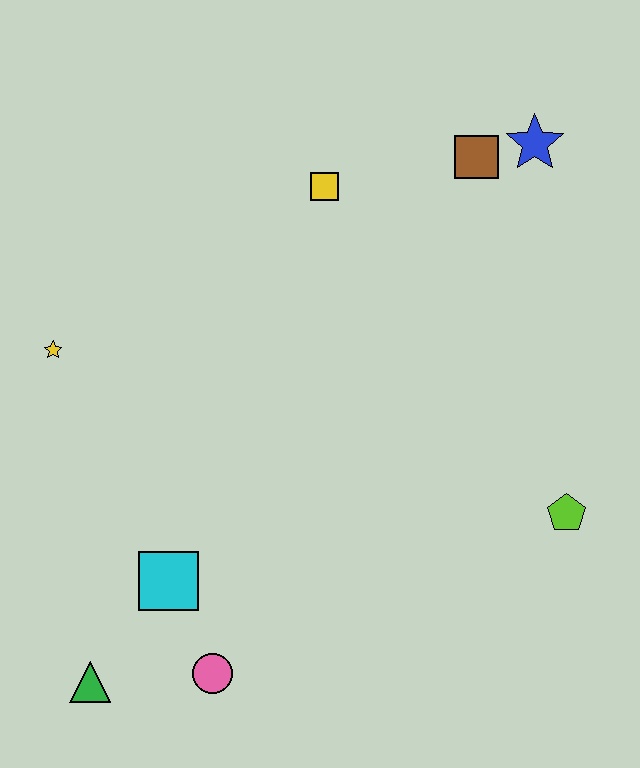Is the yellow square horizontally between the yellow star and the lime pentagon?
Yes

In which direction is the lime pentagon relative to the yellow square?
The lime pentagon is below the yellow square.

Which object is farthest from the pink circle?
The blue star is farthest from the pink circle.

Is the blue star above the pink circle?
Yes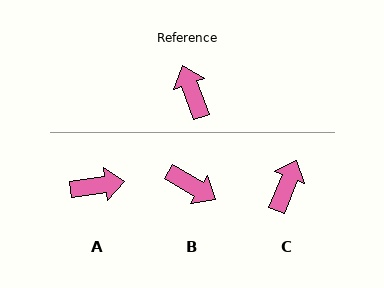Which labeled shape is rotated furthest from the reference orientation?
B, about 140 degrees away.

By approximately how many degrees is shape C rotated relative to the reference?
Approximately 42 degrees clockwise.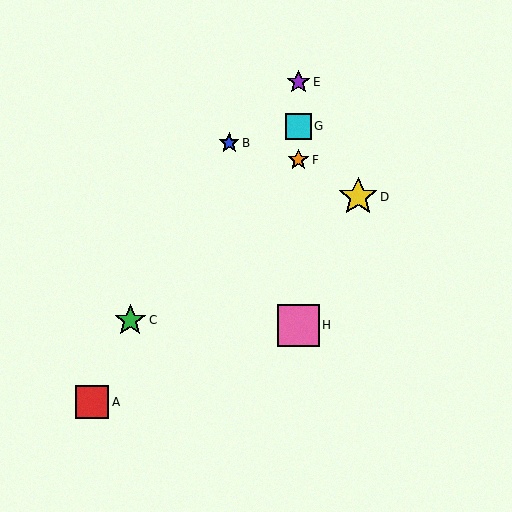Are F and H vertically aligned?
Yes, both are at x≈298.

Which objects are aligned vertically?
Objects E, F, G, H are aligned vertically.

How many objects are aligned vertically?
4 objects (E, F, G, H) are aligned vertically.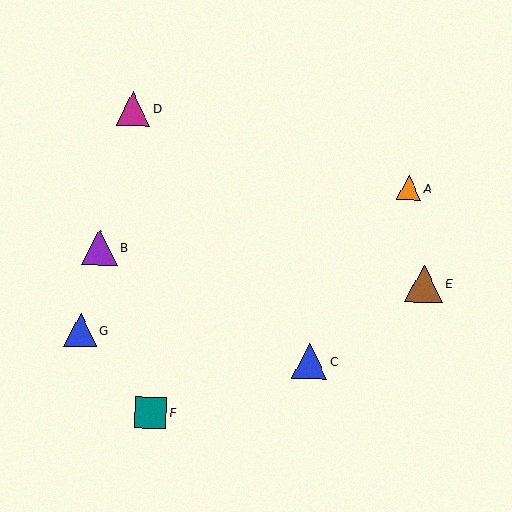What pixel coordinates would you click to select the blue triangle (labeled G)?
Click at (80, 330) to select the blue triangle G.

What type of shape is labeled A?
Shape A is an orange triangle.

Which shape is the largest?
The brown triangle (labeled E) is the largest.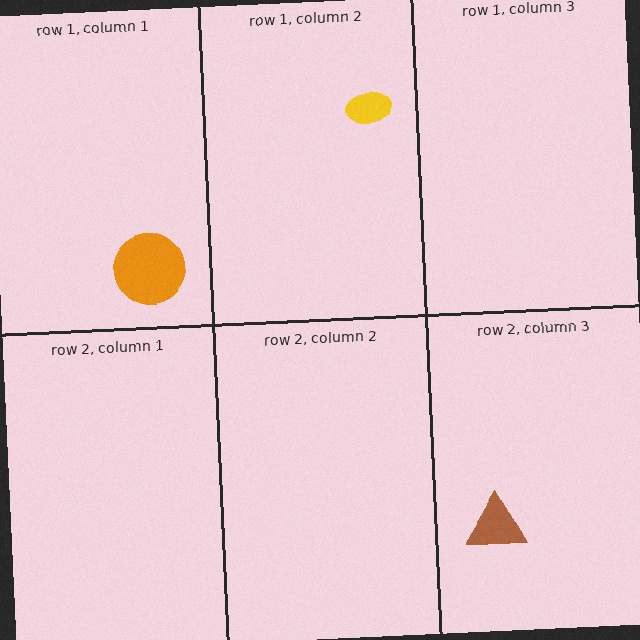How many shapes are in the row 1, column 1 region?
1.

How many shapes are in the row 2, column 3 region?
1.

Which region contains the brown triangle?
The row 2, column 3 region.